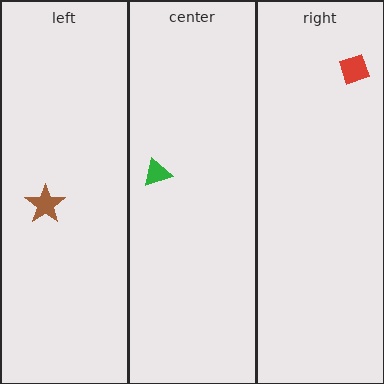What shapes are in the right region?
The red diamond.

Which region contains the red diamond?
The right region.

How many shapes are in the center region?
1.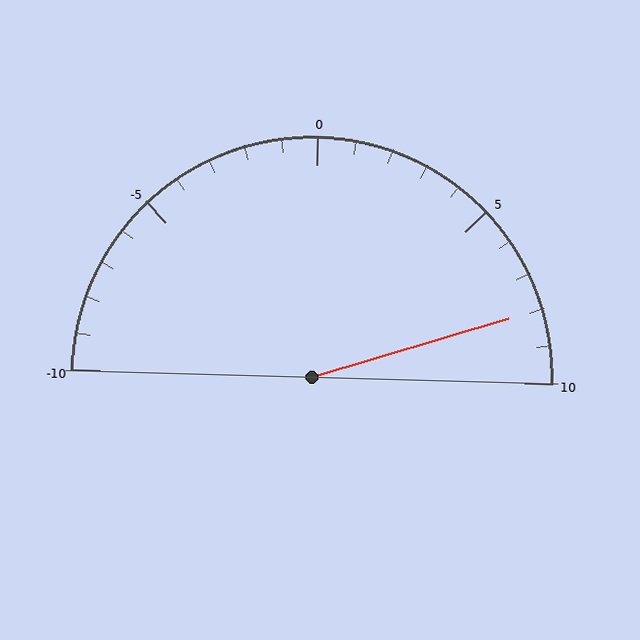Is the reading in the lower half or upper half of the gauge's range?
The reading is in the upper half of the range (-10 to 10).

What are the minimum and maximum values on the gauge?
The gauge ranges from -10 to 10.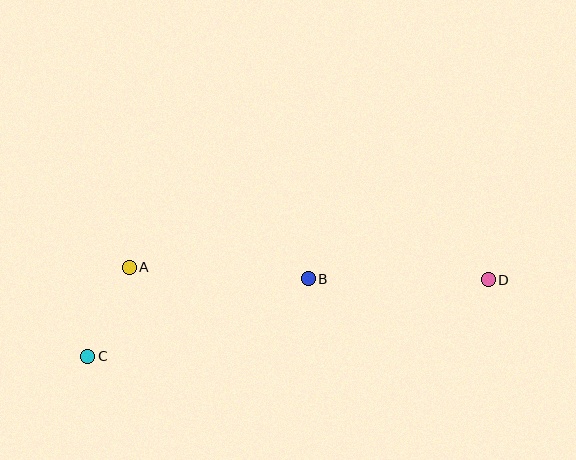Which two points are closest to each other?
Points A and C are closest to each other.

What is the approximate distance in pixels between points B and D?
The distance between B and D is approximately 180 pixels.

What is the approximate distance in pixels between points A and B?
The distance between A and B is approximately 179 pixels.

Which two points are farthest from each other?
Points C and D are farthest from each other.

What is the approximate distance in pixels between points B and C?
The distance between B and C is approximately 234 pixels.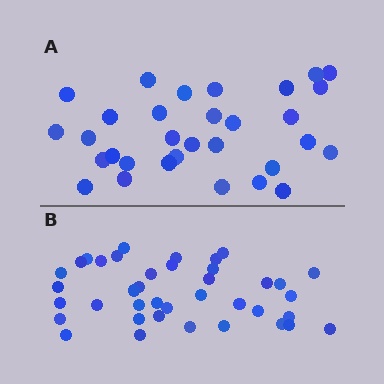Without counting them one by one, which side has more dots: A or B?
Region B (the bottom region) has more dots.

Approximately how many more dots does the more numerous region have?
Region B has roughly 8 or so more dots than region A.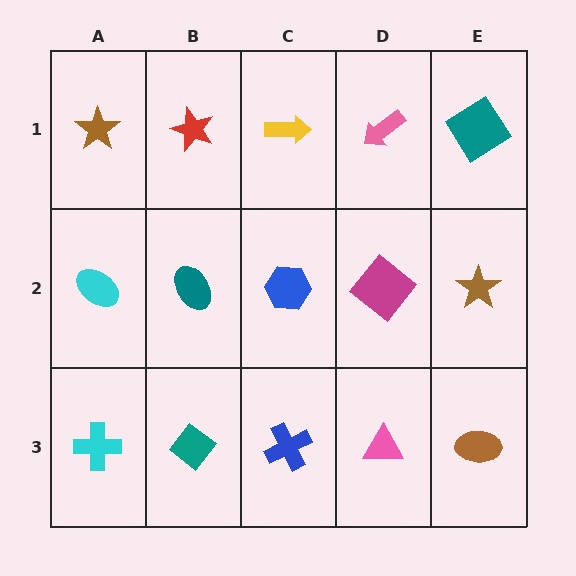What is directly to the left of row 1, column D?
A yellow arrow.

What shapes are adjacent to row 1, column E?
A brown star (row 2, column E), a pink arrow (row 1, column D).